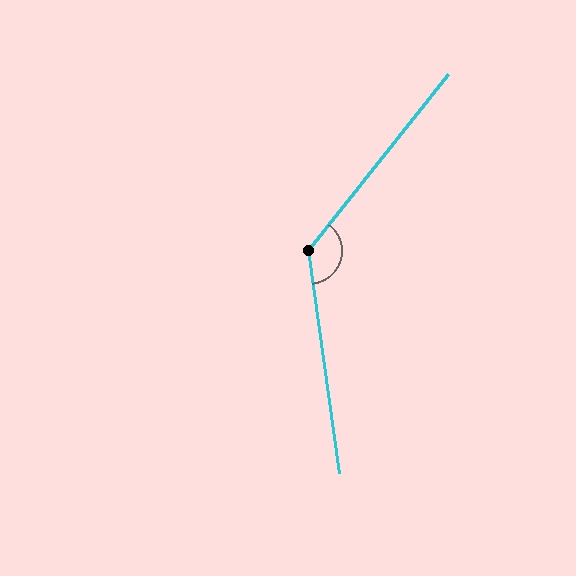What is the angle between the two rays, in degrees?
Approximately 134 degrees.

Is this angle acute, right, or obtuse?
It is obtuse.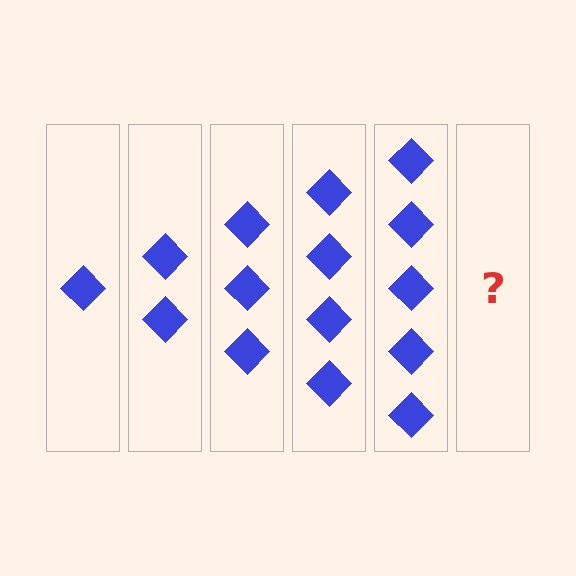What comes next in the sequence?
The next element should be 6 diamonds.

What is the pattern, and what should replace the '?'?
The pattern is that each step adds one more diamond. The '?' should be 6 diamonds.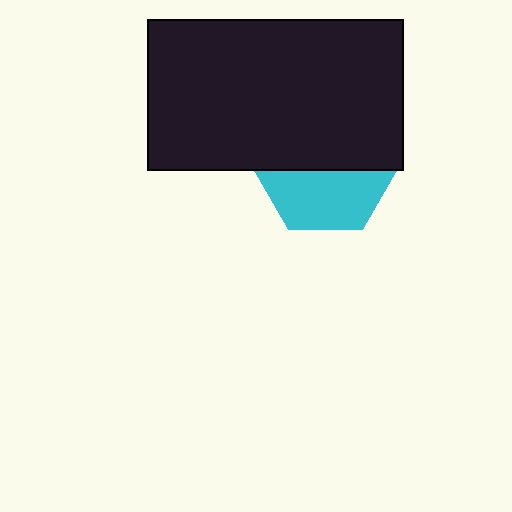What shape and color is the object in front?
The object in front is a black rectangle.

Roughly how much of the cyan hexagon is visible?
A small part of it is visible (roughly 44%).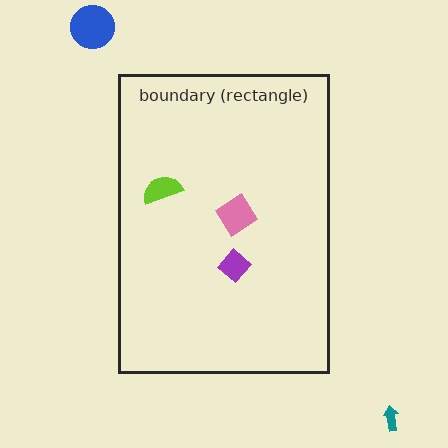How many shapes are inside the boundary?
3 inside, 2 outside.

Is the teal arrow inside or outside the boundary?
Outside.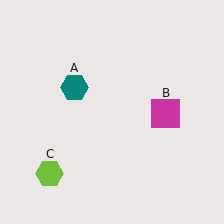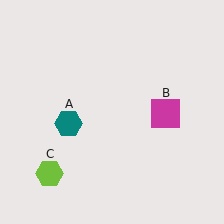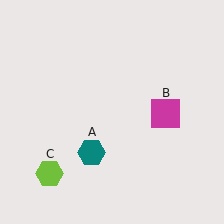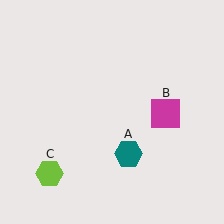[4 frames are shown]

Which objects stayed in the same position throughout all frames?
Magenta square (object B) and lime hexagon (object C) remained stationary.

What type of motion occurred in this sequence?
The teal hexagon (object A) rotated counterclockwise around the center of the scene.